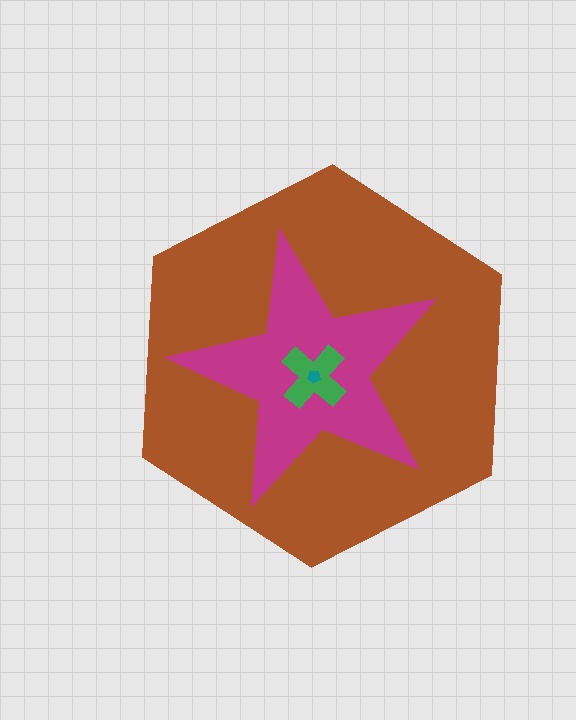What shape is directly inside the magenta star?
The green cross.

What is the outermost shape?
The brown hexagon.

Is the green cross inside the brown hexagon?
Yes.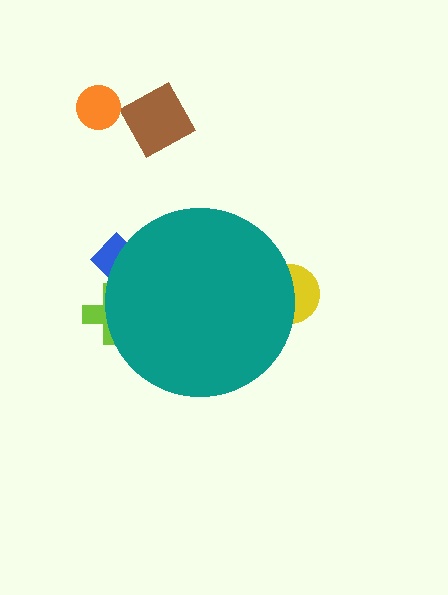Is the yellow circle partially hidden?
Yes, the yellow circle is partially hidden behind the teal circle.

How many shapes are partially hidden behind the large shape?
3 shapes are partially hidden.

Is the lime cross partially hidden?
Yes, the lime cross is partially hidden behind the teal circle.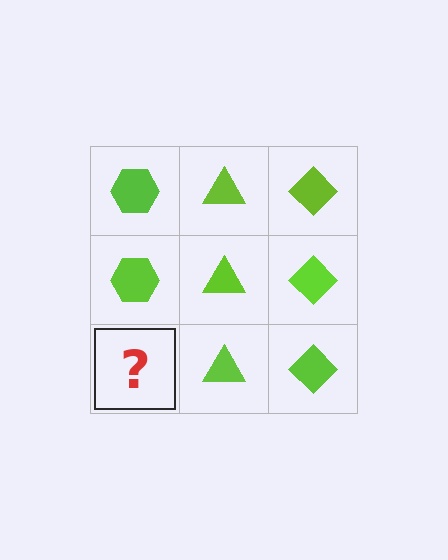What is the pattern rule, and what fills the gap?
The rule is that each column has a consistent shape. The gap should be filled with a lime hexagon.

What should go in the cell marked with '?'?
The missing cell should contain a lime hexagon.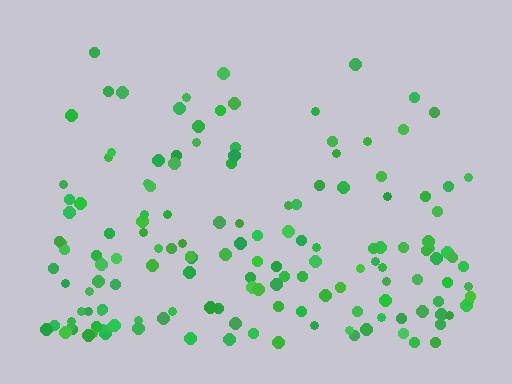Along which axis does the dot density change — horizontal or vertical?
Vertical.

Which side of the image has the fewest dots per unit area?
The top.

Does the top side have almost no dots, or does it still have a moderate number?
Still a moderate number, just noticeably fewer than the bottom.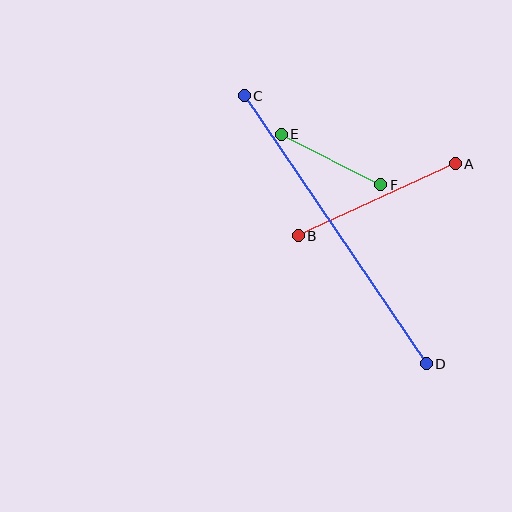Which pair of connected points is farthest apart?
Points C and D are farthest apart.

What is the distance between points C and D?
The distance is approximately 324 pixels.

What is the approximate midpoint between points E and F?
The midpoint is at approximately (331, 160) pixels.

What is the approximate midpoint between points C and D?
The midpoint is at approximately (335, 230) pixels.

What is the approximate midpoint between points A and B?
The midpoint is at approximately (377, 200) pixels.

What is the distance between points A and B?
The distance is approximately 173 pixels.